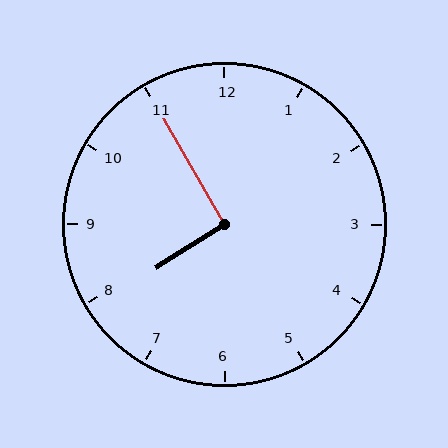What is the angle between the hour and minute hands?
Approximately 92 degrees.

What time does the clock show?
7:55.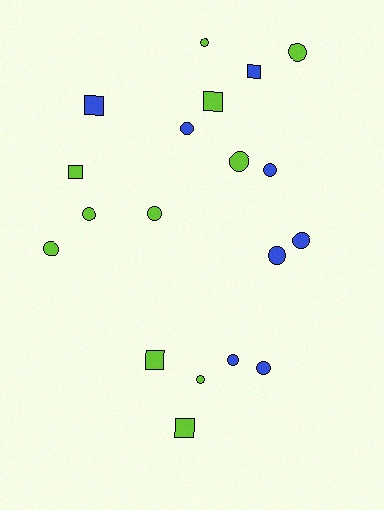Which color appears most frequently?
Lime, with 11 objects.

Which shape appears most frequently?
Circle, with 13 objects.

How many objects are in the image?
There are 19 objects.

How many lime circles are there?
There are 7 lime circles.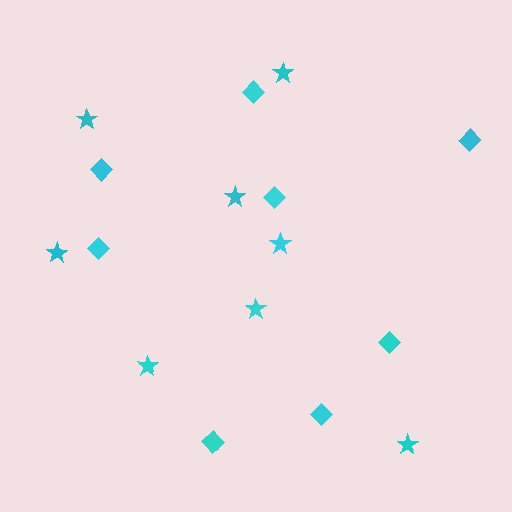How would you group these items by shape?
There are 2 groups: one group of stars (8) and one group of diamonds (8).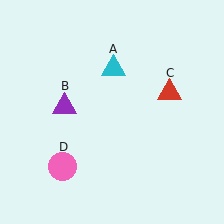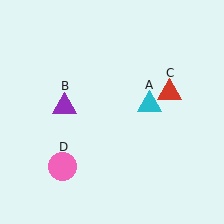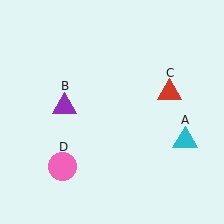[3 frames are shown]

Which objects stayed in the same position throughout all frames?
Purple triangle (object B) and red triangle (object C) and pink circle (object D) remained stationary.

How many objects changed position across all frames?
1 object changed position: cyan triangle (object A).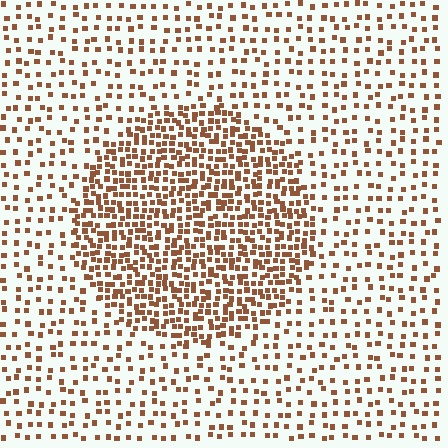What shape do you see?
I see a circle.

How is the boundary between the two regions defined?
The boundary is defined by a change in element density (approximately 2.4x ratio). All elements are the same color, size, and shape.